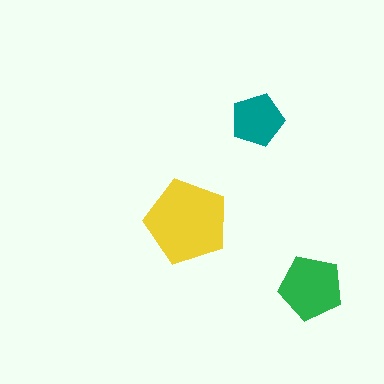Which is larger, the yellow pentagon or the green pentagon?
The yellow one.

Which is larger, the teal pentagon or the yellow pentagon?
The yellow one.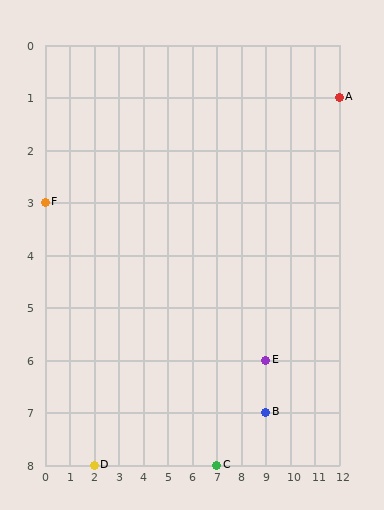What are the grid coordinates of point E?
Point E is at grid coordinates (9, 6).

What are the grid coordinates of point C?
Point C is at grid coordinates (7, 8).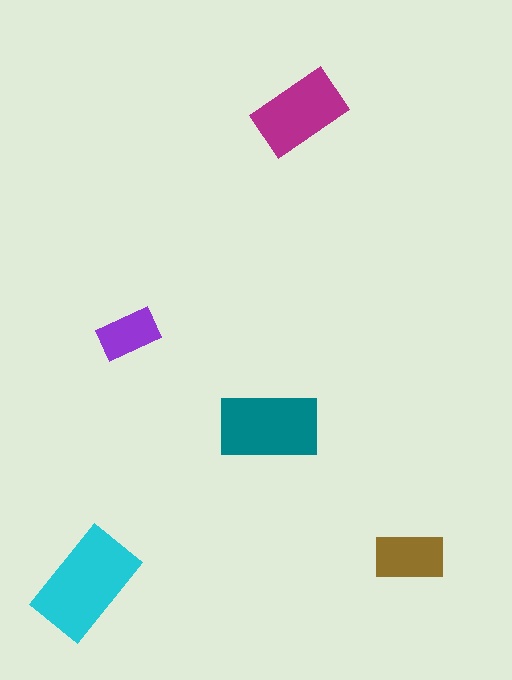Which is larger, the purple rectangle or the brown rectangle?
The brown one.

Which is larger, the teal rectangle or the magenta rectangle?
The teal one.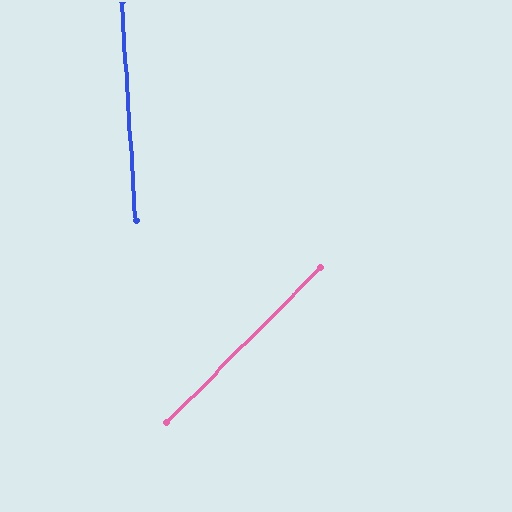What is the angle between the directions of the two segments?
Approximately 48 degrees.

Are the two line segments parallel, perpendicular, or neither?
Neither parallel nor perpendicular — they differ by about 48°.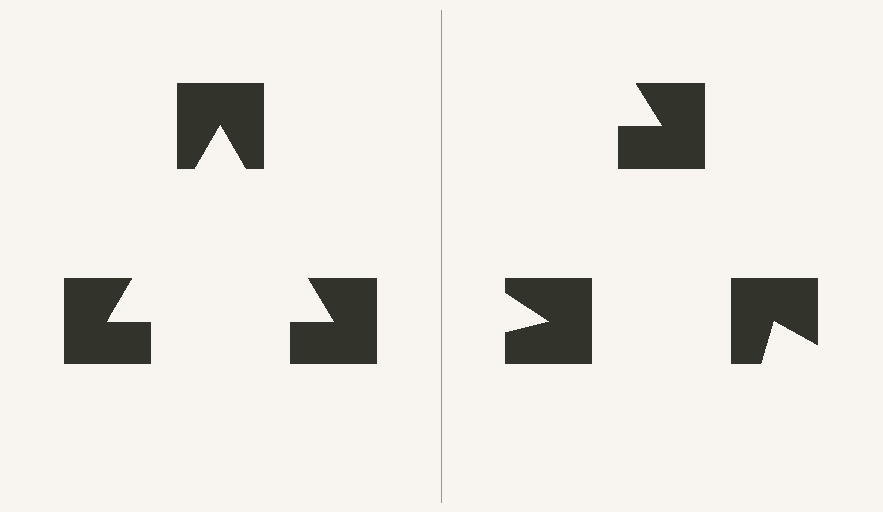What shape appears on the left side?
An illusory triangle.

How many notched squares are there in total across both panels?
6 — 3 on each side.